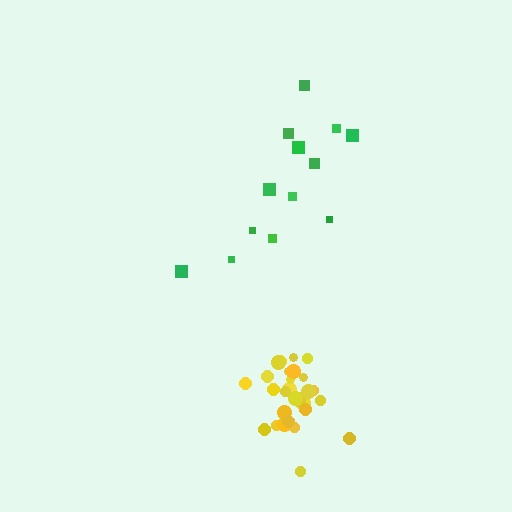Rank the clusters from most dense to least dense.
yellow, green.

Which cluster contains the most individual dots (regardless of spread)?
Yellow (30).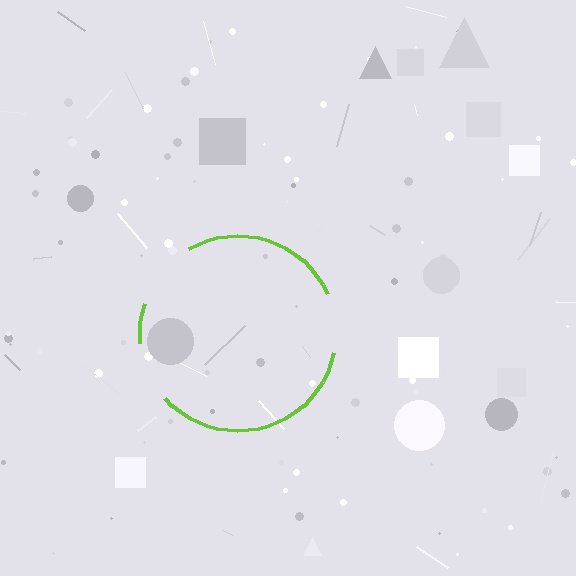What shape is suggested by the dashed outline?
The dashed outline suggests a circle.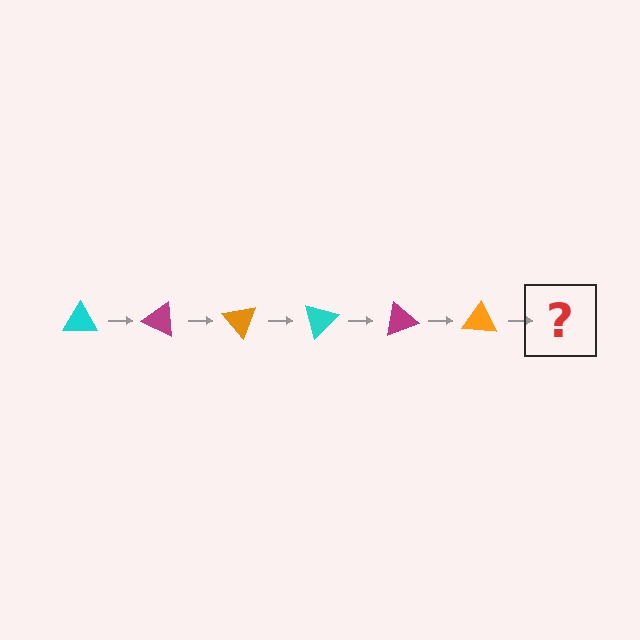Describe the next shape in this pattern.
It should be a cyan triangle, rotated 150 degrees from the start.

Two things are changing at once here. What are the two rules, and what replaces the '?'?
The two rules are that it rotates 25 degrees each step and the color cycles through cyan, magenta, and orange. The '?' should be a cyan triangle, rotated 150 degrees from the start.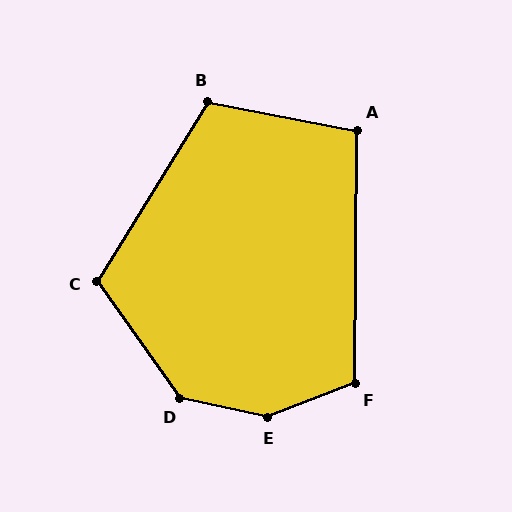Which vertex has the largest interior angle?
E, at approximately 147 degrees.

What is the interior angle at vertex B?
Approximately 111 degrees (obtuse).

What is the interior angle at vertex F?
Approximately 112 degrees (obtuse).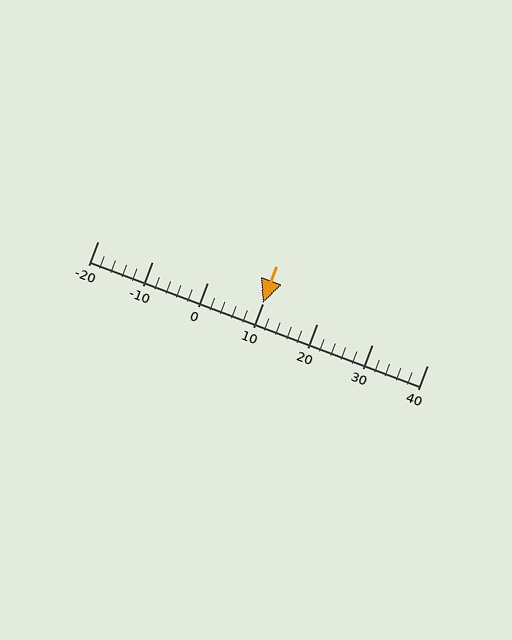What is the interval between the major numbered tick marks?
The major tick marks are spaced 10 units apart.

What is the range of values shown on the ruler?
The ruler shows values from -20 to 40.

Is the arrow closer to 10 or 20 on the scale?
The arrow is closer to 10.